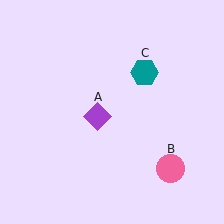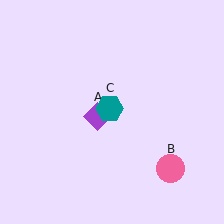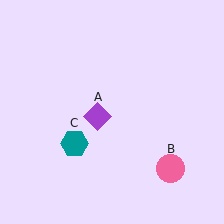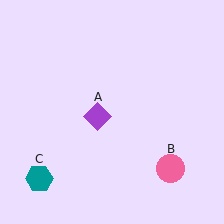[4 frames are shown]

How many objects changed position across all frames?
1 object changed position: teal hexagon (object C).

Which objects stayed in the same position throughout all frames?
Purple diamond (object A) and pink circle (object B) remained stationary.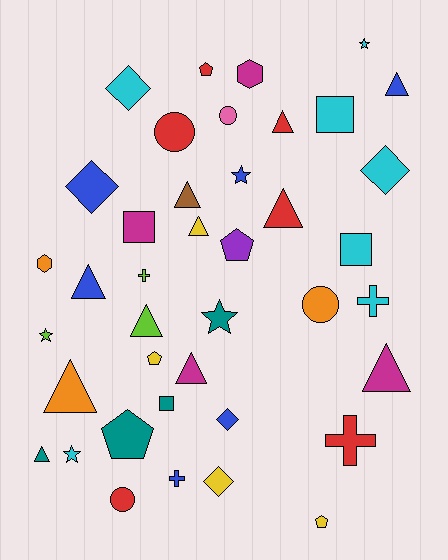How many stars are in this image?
There are 5 stars.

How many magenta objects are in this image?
There are 4 magenta objects.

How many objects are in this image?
There are 40 objects.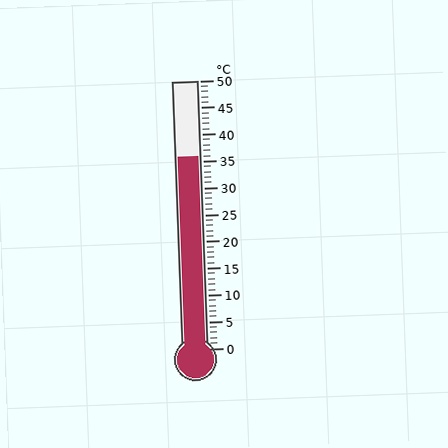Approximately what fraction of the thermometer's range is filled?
The thermometer is filled to approximately 70% of its range.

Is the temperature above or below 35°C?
The temperature is above 35°C.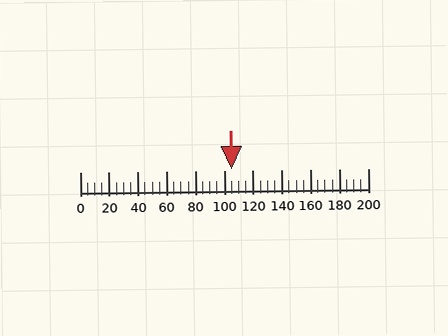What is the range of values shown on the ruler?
The ruler shows values from 0 to 200.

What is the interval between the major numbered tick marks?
The major tick marks are spaced 20 units apart.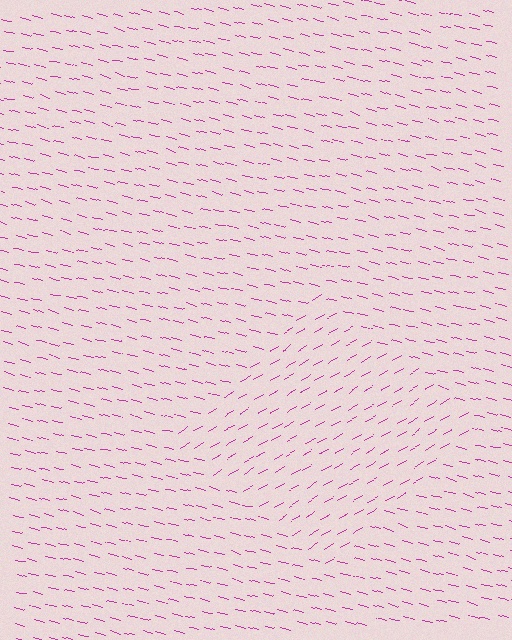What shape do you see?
I see a diamond.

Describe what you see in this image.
The image is filled with small magenta line segments. A diamond region in the image has lines oriented differently from the surrounding lines, creating a visible texture boundary.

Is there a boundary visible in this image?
Yes, there is a texture boundary formed by a change in line orientation.